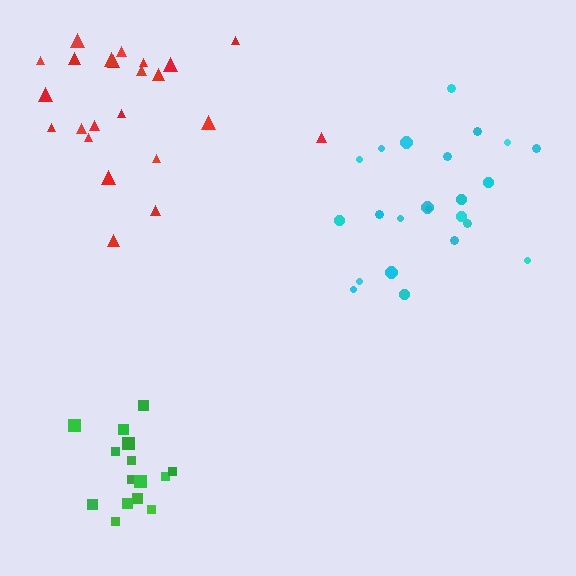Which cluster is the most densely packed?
Green.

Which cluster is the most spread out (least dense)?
Red.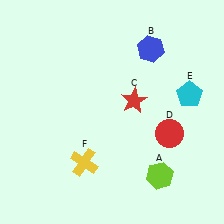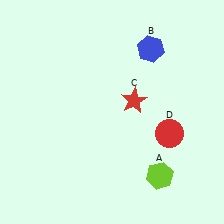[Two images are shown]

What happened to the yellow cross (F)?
The yellow cross (F) was removed in Image 2. It was in the bottom-left area of Image 1.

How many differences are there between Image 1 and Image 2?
There are 2 differences between the two images.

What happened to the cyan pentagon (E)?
The cyan pentagon (E) was removed in Image 2. It was in the top-right area of Image 1.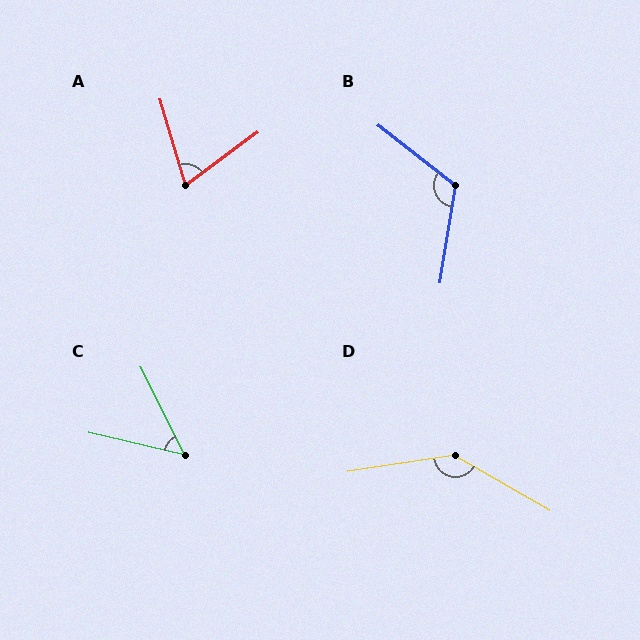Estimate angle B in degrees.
Approximately 119 degrees.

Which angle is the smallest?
C, at approximately 51 degrees.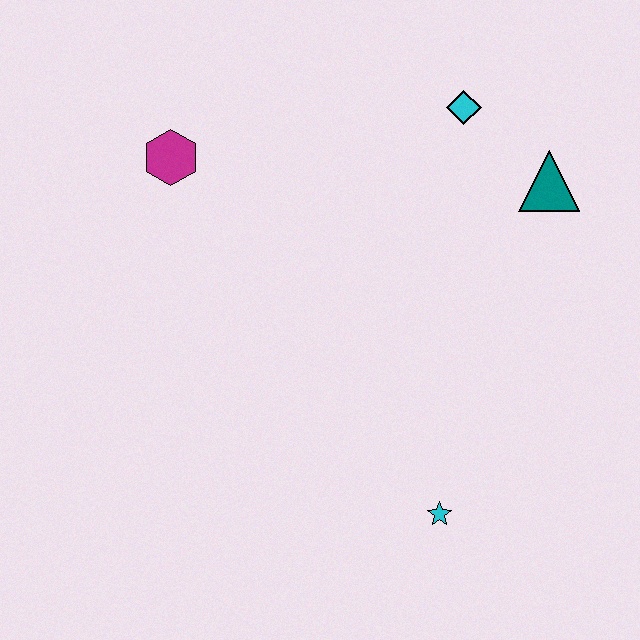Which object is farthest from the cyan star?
The magenta hexagon is farthest from the cyan star.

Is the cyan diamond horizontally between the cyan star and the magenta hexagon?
No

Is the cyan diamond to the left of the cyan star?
No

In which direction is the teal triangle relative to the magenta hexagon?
The teal triangle is to the right of the magenta hexagon.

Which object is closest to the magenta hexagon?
The cyan diamond is closest to the magenta hexagon.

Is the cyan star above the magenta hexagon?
No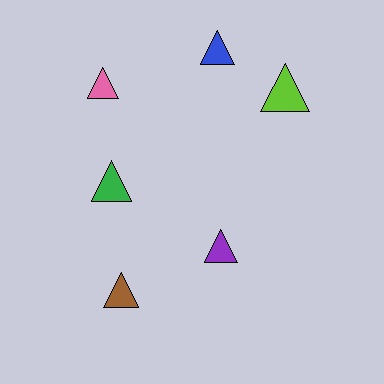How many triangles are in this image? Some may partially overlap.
There are 6 triangles.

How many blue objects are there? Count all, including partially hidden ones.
There is 1 blue object.